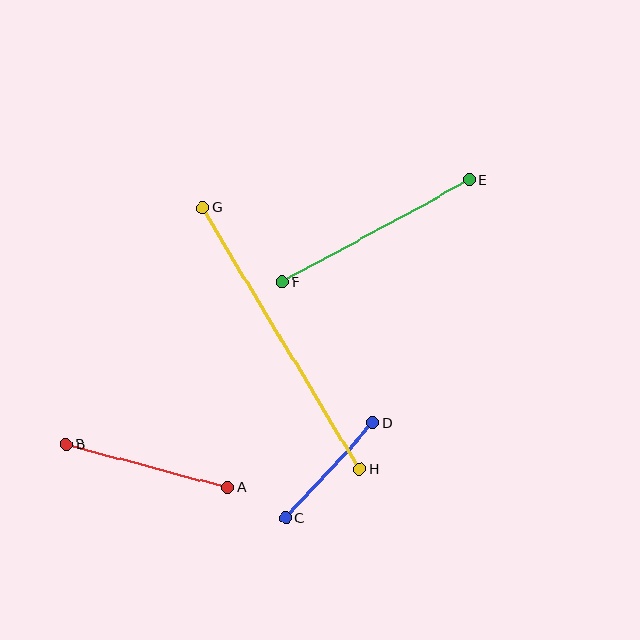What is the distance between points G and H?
The distance is approximately 305 pixels.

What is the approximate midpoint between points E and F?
The midpoint is at approximately (376, 231) pixels.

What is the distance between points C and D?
The distance is approximately 129 pixels.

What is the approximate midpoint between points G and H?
The midpoint is at approximately (281, 339) pixels.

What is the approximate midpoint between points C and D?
The midpoint is at approximately (329, 471) pixels.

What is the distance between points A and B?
The distance is approximately 167 pixels.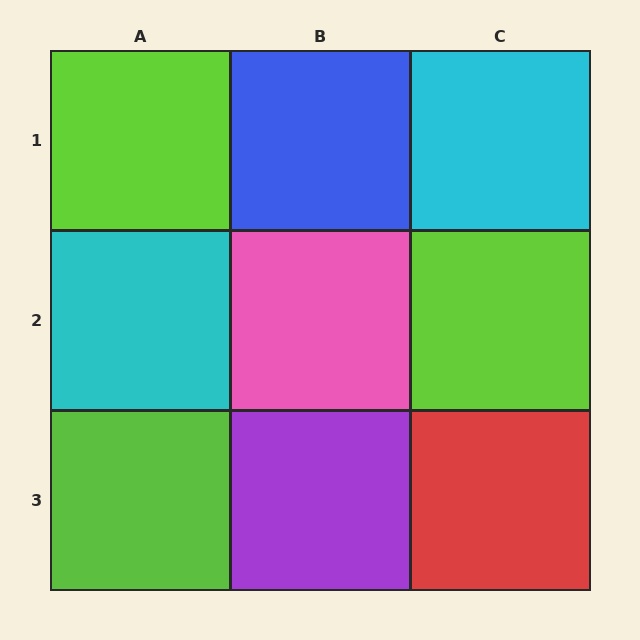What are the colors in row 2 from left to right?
Cyan, pink, lime.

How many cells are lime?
3 cells are lime.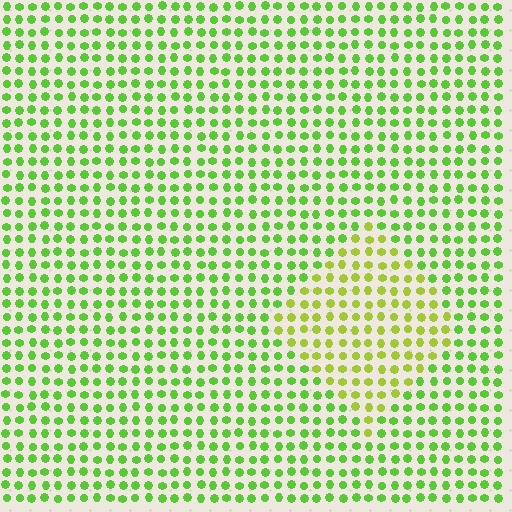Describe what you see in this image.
The image is filled with small lime elements in a uniform arrangement. A diamond-shaped region is visible where the elements are tinted to a slightly different hue, forming a subtle color boundary.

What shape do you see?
I see a diamond.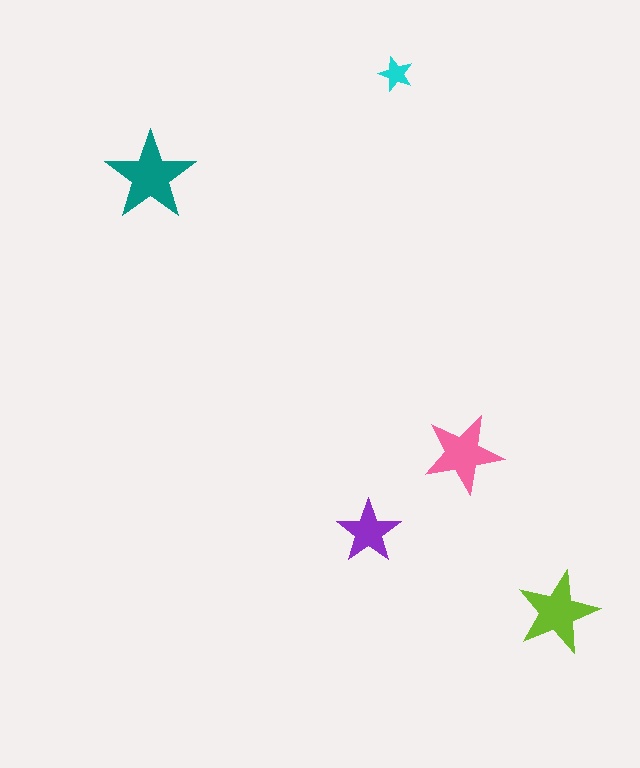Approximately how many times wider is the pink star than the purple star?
About 1.5 times wider.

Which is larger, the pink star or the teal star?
The teal one.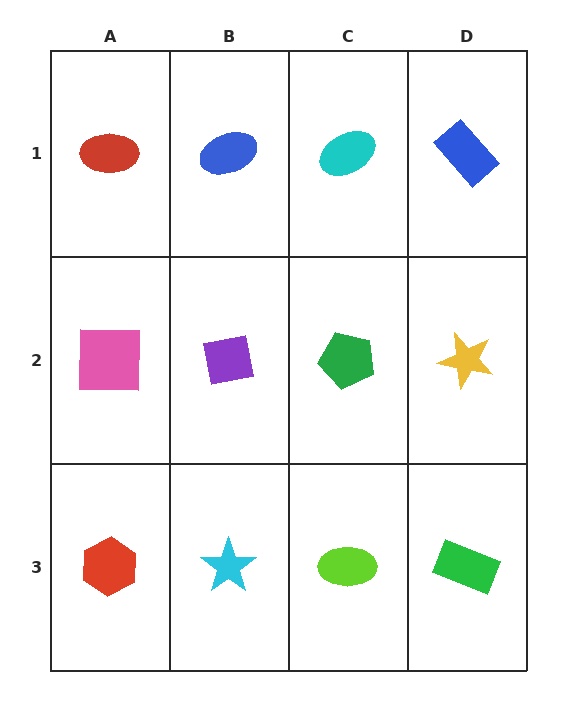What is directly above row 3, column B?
A purple square.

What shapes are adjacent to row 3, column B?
A purple square (row 2, column B), a red hexagon (row 3, column A), a lime ellipse (row 3, column C).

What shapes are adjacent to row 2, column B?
A blue ellipse (row 1, column B), a cyan star (row 3, column B), a pink square (row 2, column A), a green pentagon (row 2, column C).